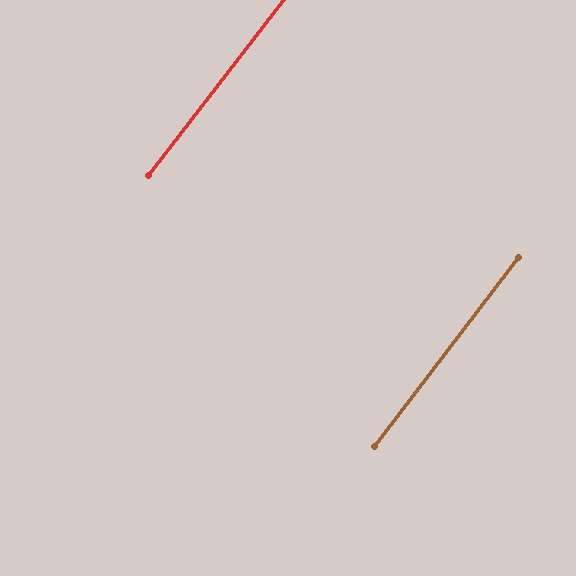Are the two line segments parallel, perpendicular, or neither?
Parallel — their directions differ by only 0.1°.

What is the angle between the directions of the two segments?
Approximately 0 degrees.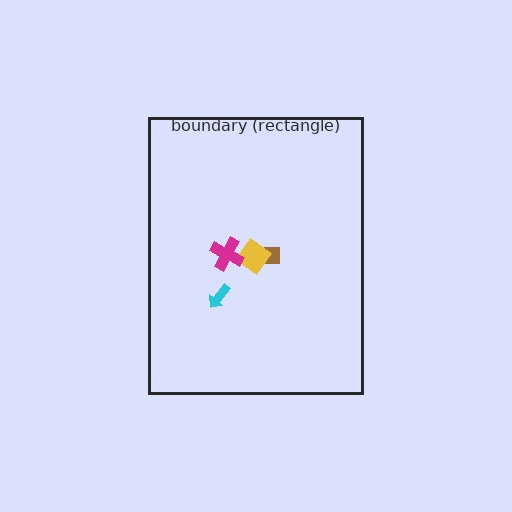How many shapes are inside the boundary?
4 inside, 0 outside.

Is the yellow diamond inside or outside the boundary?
Inside.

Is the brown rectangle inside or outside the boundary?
Inside.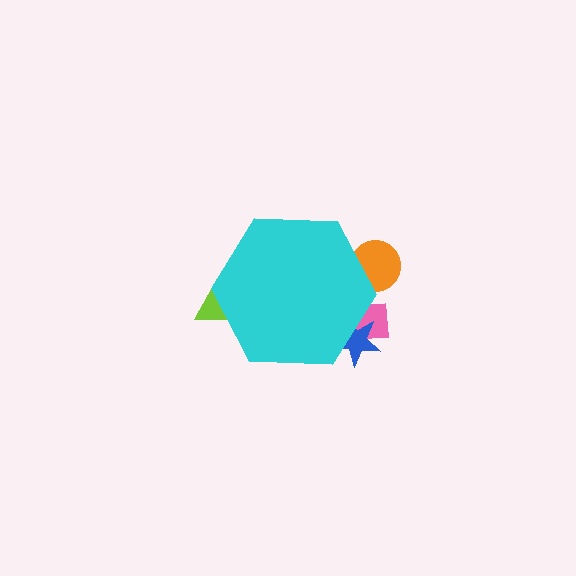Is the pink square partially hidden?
Yes, the pink square is partially hidden behind the cyan hexagon.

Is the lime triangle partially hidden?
Yes, the lime triangle is partially hidden behind the cyan hexagon.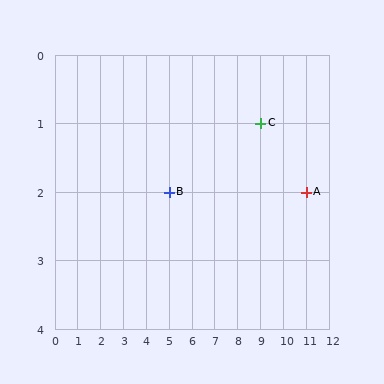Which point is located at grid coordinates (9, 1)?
Point C is at (9, 1).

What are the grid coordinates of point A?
Point A is at grid coordinates (11, 2).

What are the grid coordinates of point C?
Point C is at grid coordinates (9, 1).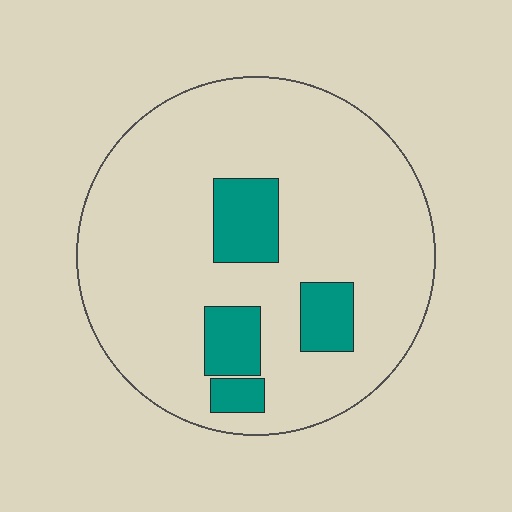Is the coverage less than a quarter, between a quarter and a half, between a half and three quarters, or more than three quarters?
Less than a quarter.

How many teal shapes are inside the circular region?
4.